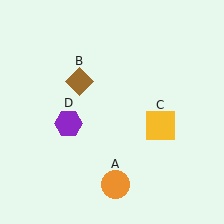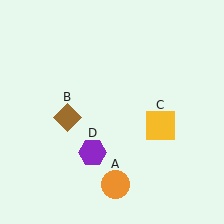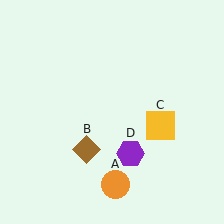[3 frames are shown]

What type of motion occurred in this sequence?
The brown diamond (object B), purple hexagon (object D) rotated counterclockwise around the center of the scene.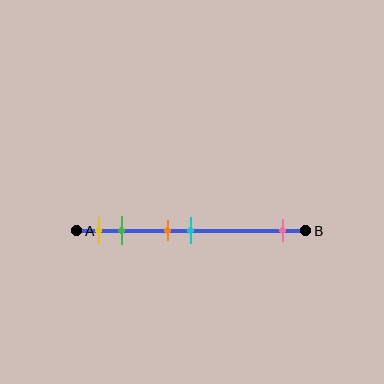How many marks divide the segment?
There are 5 marks dividing the segment.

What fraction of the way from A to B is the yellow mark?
The yellow mark is approximately 10% (0.1) of the way from A to B.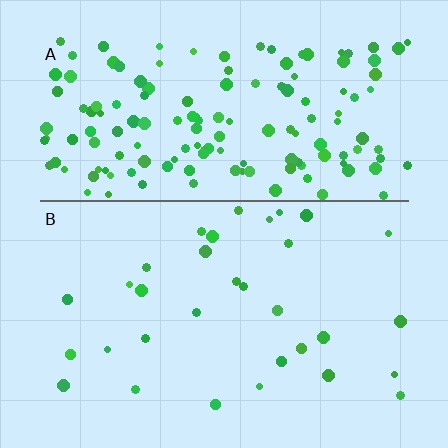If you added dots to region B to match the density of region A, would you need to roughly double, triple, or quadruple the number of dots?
Approximately quadruple.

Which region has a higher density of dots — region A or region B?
A (the top).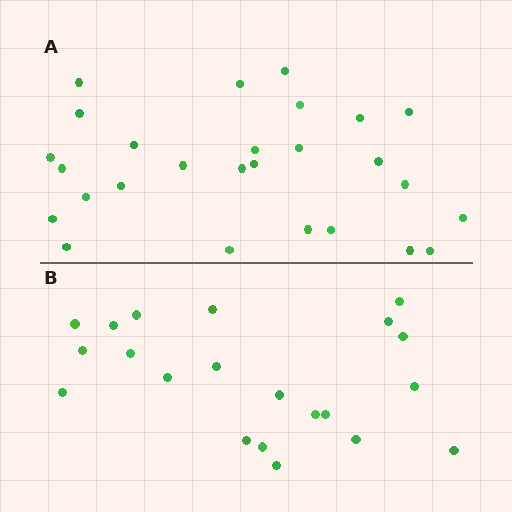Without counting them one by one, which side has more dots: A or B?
Region A (the top region) has more dots.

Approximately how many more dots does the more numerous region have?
Region A has about 6 more dots than region B.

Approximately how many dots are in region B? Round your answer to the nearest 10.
About 20 dots. (The exact count is 21, which rounds to 20.)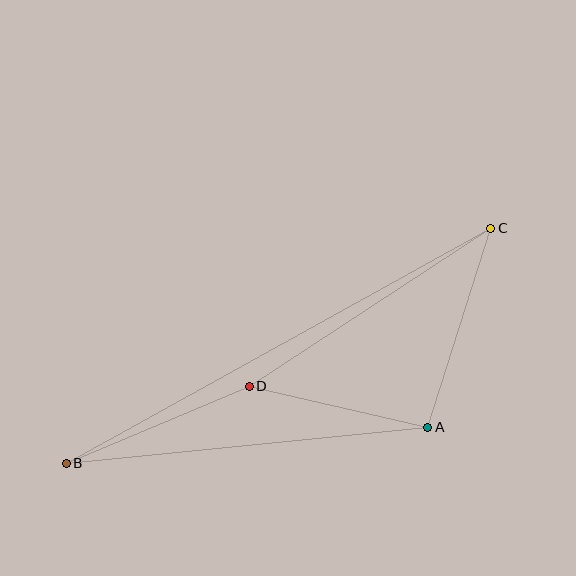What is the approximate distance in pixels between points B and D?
The distance between B and D is approximately 198 pixels.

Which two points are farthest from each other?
Points B and C are farthest from each other.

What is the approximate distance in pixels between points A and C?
The distance between A and C is approximately 208 pixels.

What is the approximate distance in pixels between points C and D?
The distance between C and D is approximately 289 pixels.